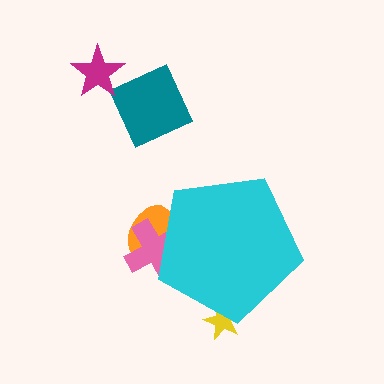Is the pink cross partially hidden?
Yes, the pink cross is partially hidden behind the cyan pentagon.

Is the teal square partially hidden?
No, the teal square is fully visible.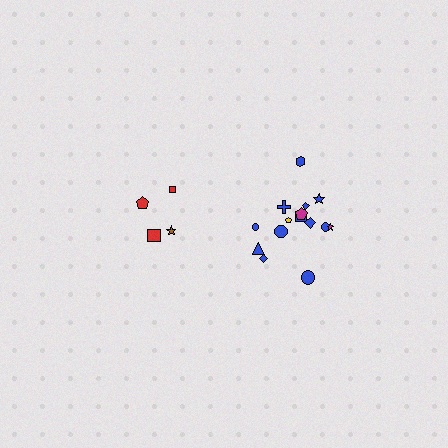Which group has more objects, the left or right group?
The right group.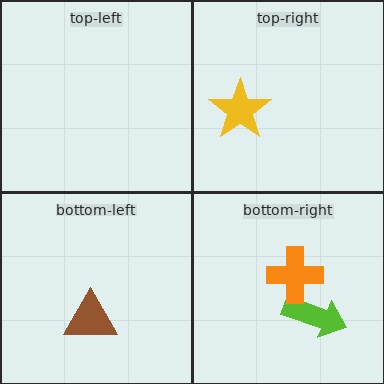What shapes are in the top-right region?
The yellow star.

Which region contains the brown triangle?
The bottom-left region.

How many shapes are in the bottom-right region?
2.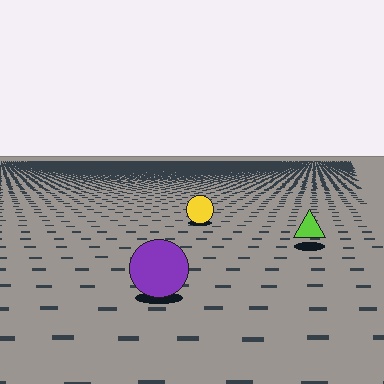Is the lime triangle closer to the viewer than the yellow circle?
Yes. The lime triangle is closer — you can tell from the texture gradient: the ground texture is coarser near it.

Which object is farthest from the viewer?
The yellow circle is farthest from the viewer. It appears smaller and the ground texture around it is denser.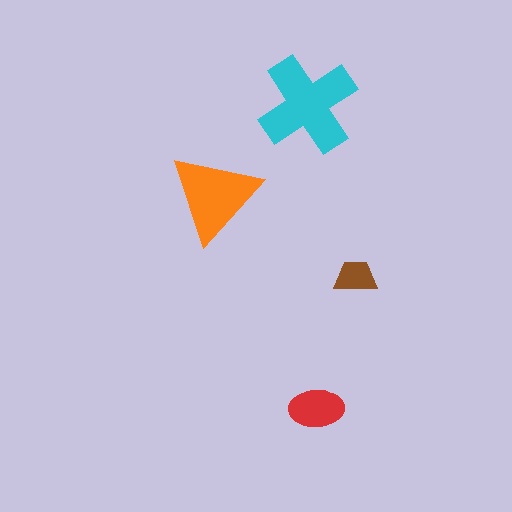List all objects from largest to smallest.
The cyan cross, the orange triangle, the red ellipse, the brown trapezoid.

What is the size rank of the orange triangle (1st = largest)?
2nd.